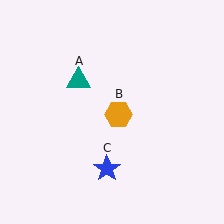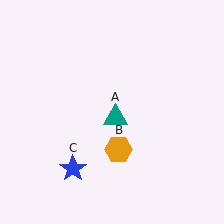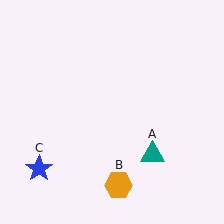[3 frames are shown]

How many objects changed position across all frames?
3 objects changed position: teal triangle (object A), orange hexagon (object B), blue star (object C).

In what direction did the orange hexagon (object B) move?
The orange hexagon (object B) moved down.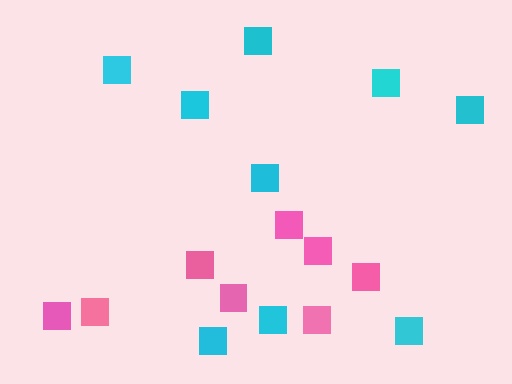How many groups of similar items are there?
There are 2 groups: one group of cyan squares (9) and one group of pink squares (8).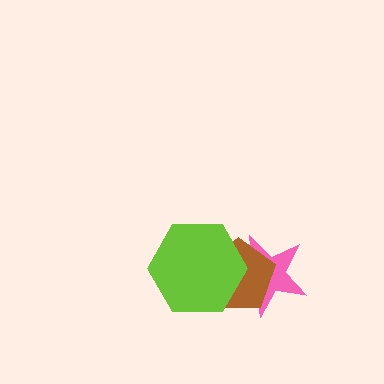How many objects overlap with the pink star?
2 objects overlap with the pink star.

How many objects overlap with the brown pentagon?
2 objects overlap with the brown pentagon.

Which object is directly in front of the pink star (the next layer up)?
The brown pentagon is directly in front of the pink star.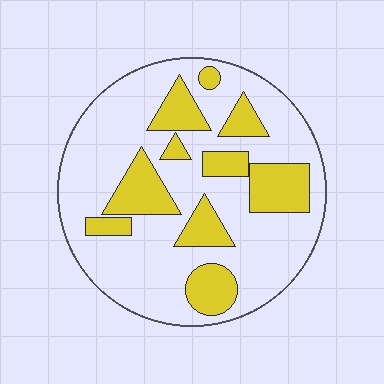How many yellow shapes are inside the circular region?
10.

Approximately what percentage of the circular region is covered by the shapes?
Approximately 30%.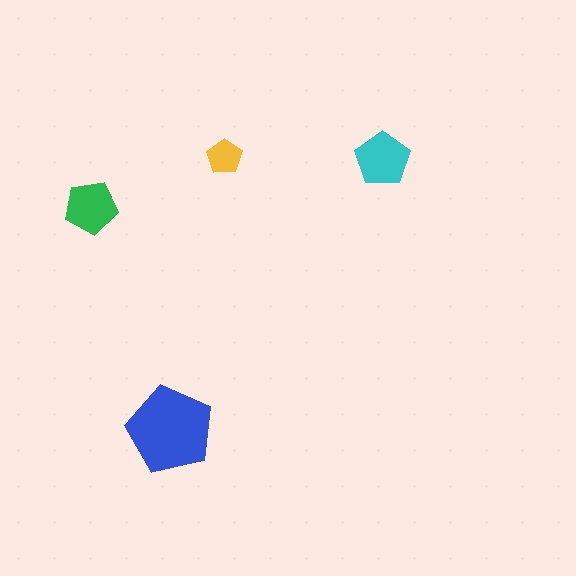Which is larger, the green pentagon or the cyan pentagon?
The cyan one.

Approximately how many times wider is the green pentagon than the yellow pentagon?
About 1.5 times wider.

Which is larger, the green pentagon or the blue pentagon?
The blue one.